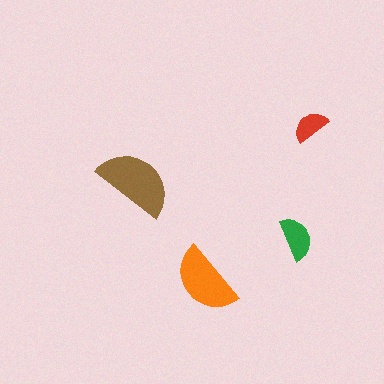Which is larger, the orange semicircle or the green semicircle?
The orange one.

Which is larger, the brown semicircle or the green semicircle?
The brown one.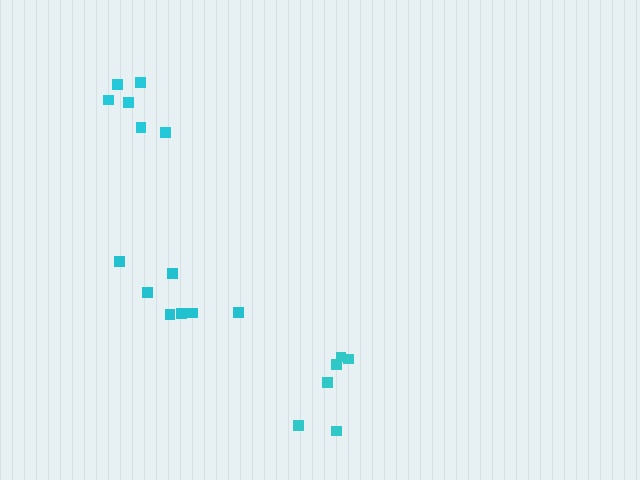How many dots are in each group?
Group 1: 7 dots, Group 2: 6 dots, Group 3: 6 dots (19 total).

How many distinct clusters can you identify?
There are 3 distinct clusters.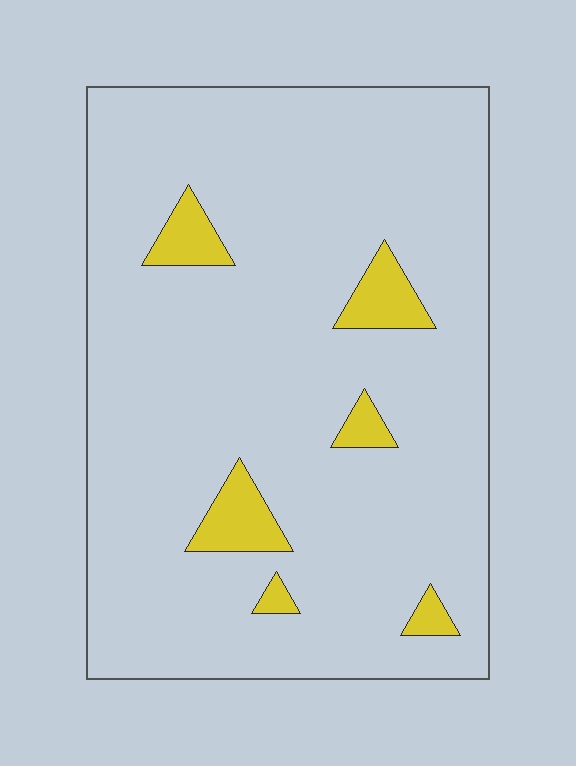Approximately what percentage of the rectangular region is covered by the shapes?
Approximately 10%.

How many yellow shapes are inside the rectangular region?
6.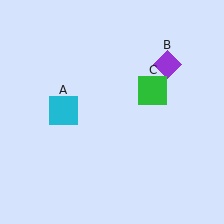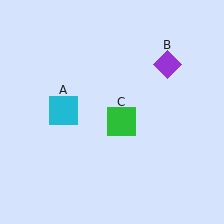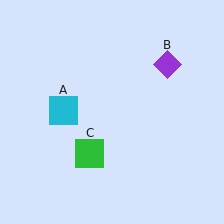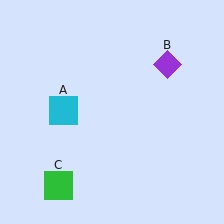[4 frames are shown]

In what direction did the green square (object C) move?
The green square (object C) moved down and to the left.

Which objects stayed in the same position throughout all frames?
Cyan square (object A) and purple diamond (object B) remained stationary.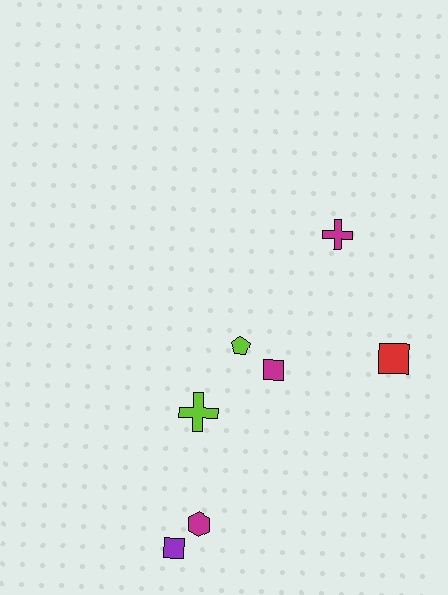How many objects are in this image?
There are 7 objects.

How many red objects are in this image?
There is 1 red object.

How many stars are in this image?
There are no stars.